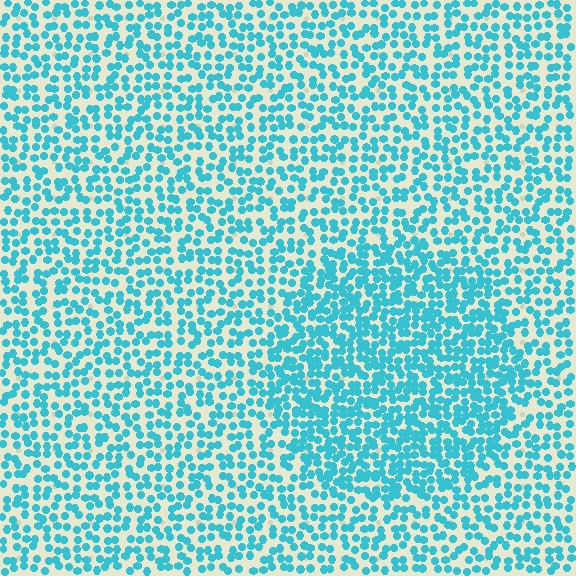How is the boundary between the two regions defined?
The boundary is defined by a change in element density (approximately 1.6x ratio). All elements are the same color, size, and shape.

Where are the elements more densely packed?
The elements are more densely packed inside the circle boundary.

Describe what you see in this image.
The image contains small cyan elements arranged at two different densities. A circle-shaped region is visible where the elements are more densely packed than the surrounding area.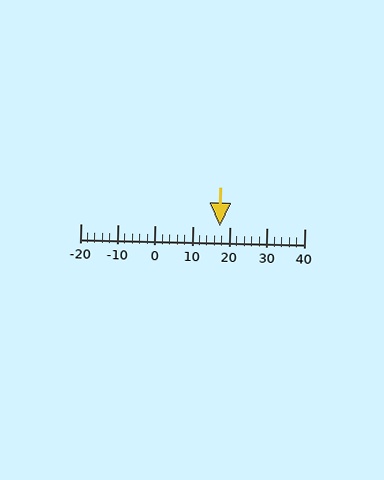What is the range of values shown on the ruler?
The ruler shows values from -20 to 40.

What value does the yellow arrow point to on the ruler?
The yellow arrow points to approximately 17.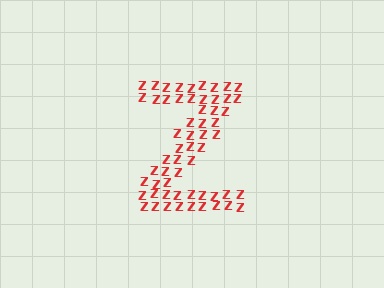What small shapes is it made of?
It is made of small letter Z's.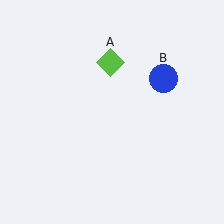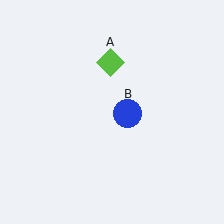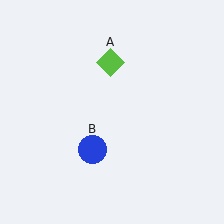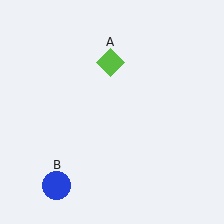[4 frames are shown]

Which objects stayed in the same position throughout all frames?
Lime diamond (object A) remained stationary.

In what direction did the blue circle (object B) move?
The blue circle (object B) moved down and to the left.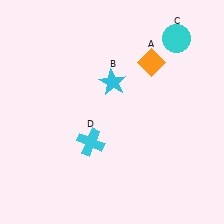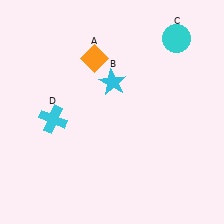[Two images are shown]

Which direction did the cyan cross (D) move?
The cyan cross (D) moved left.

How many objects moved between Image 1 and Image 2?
2 objects moved between the two images.